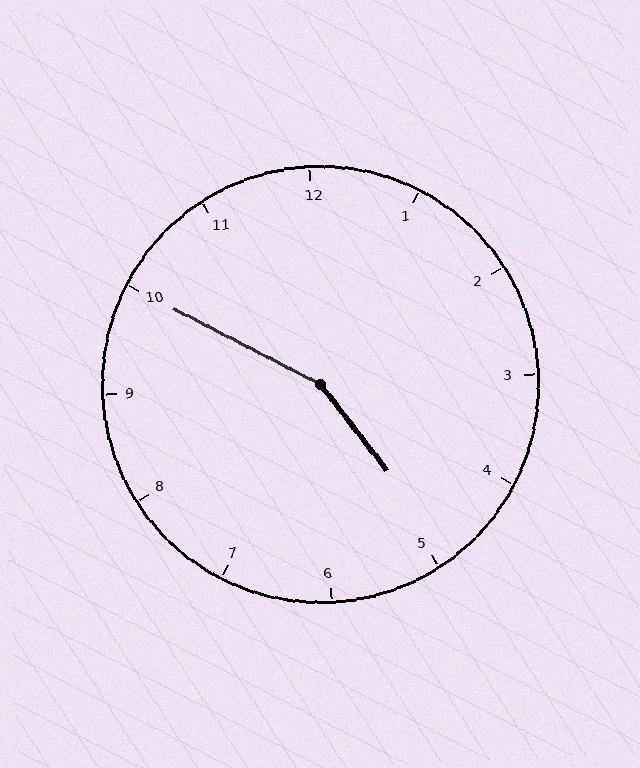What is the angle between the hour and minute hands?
Approximately 155 degrees.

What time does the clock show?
4:50.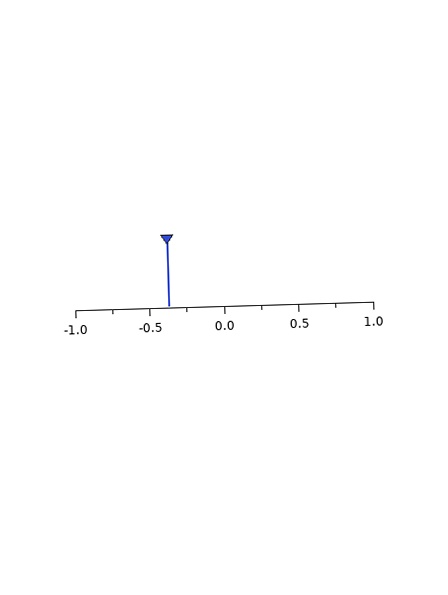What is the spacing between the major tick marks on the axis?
The major ticks are spaced 0.5 apart.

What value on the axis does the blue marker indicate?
The marker indicates approximately -0.38.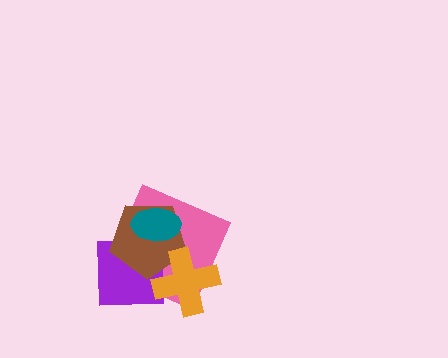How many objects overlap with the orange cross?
3 objects overlap with the orange cross.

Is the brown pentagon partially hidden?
Yes, it is partially covered by another shape.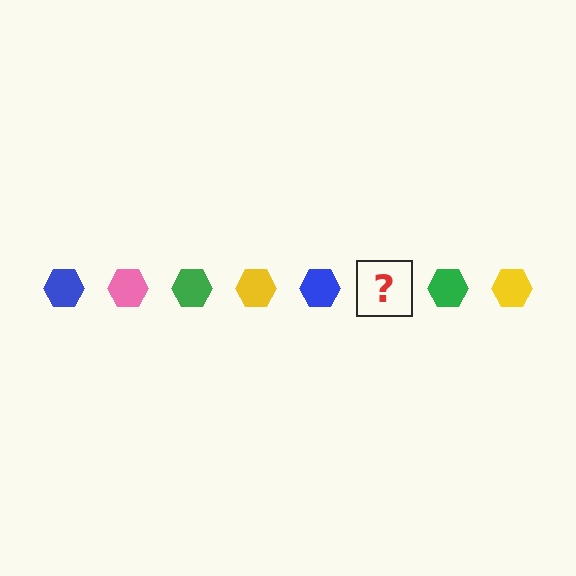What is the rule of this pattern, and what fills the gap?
The rule is that the pattern cycles through blue, pink, green, yellow hexagons. The gap should be filled with a pink hexagon.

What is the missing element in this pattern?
The missing element is a pink hexagon.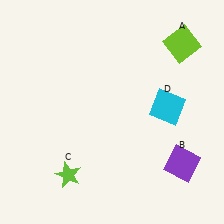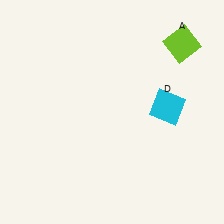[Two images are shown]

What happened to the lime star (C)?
The lime star (C) was removed in Image 2. It was in the bottom-left area of Image 1.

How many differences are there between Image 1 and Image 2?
There are 2 differences between the two images.